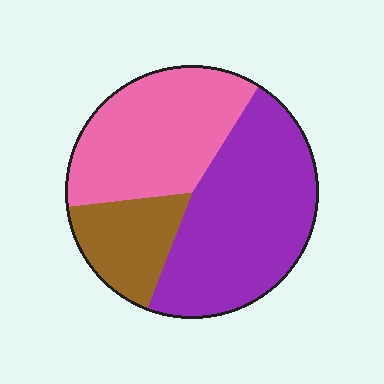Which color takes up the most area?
Purple, at roughly 45%.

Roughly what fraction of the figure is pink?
Pink takes up between a quarter and a half of the figure.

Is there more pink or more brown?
Pink.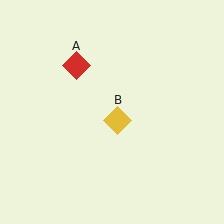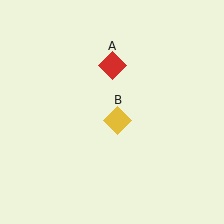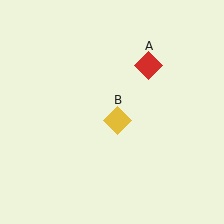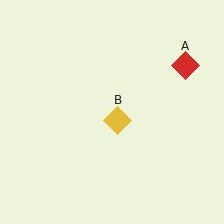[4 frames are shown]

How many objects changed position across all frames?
1 object changed position: red diamond (object A).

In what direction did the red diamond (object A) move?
The red diamond (object A) moved right.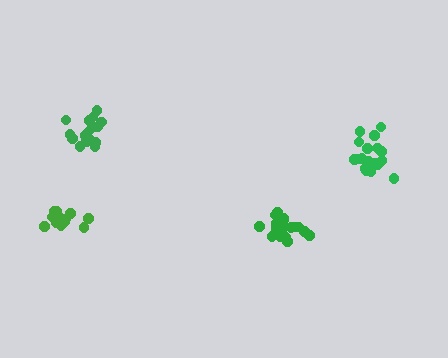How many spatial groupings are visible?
There are 4 spatial groupings.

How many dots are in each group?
Group 1: 15 dots, Group 2: 18 dots, Group 3: 17 dots, Group 4: 18 dots (68 total).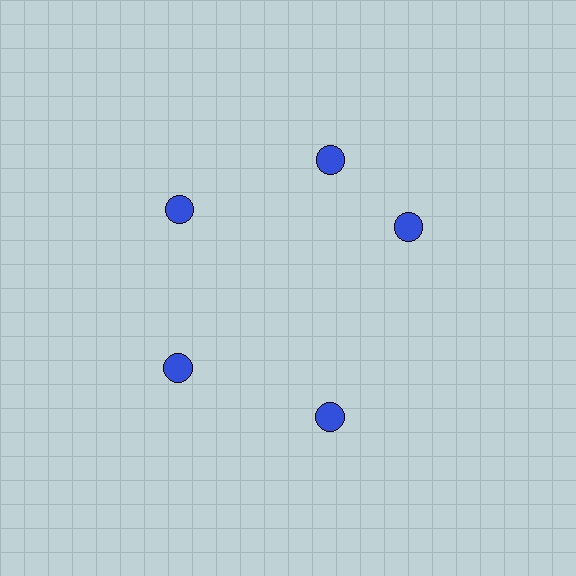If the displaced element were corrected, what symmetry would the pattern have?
It would have 5-fold rotational symmetry — the pattern would map onto itself every 72 degrees.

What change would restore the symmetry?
The symmetry would be restored by rotating it back into even spacing with its neighbors so that all 5 circles sit at equal angles and equal distance from the center.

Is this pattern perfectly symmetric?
No. The 5 blue circles are arranged in a ring, but one element near the 3 o'clock position is rotated out of alignment along the ring, breaking the 5-fold rotational symmetry.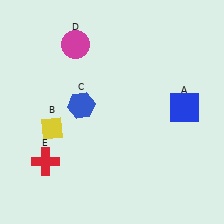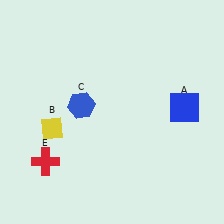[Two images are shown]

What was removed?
The magenta circle (D) was removed in Image 2.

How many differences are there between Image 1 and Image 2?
There is 1 difference between the two images.